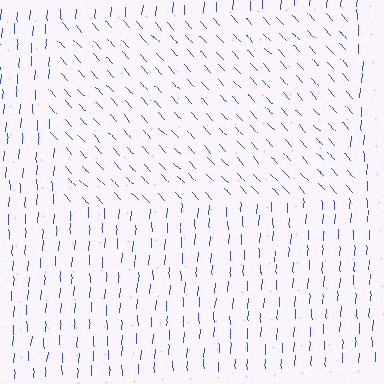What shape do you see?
I see a rectangle.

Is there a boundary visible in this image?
Yes, there is a texture boundary formed by a change in line orientation.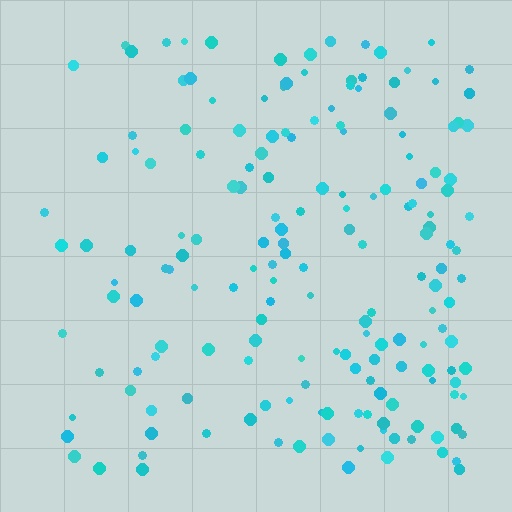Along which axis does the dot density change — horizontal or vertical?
Horizontal.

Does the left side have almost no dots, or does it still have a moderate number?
Still a moderate number, just noticeably fewer than the right.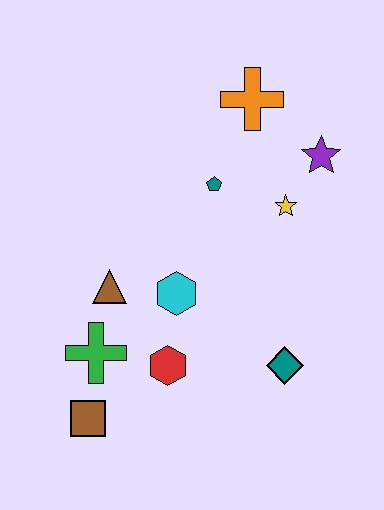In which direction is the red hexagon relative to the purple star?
The red hexagon is below the purple star.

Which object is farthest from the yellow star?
The brown square is farthest from the yellow star.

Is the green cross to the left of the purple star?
Yes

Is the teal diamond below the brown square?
No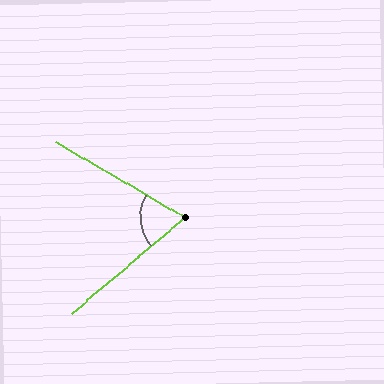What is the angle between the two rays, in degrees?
Approximately 71 degrees.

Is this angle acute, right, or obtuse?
It is acute.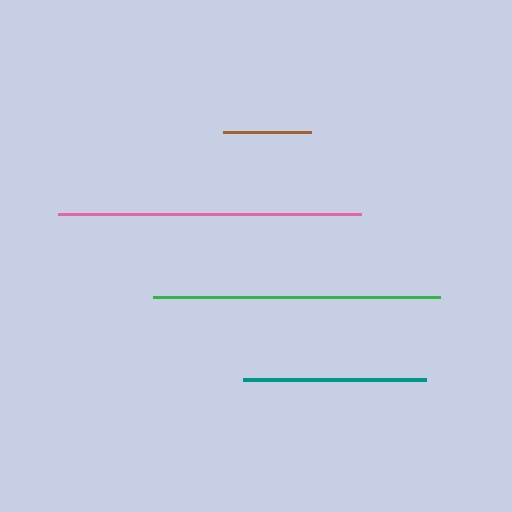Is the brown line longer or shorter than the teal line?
The teal line is longer than the brown line.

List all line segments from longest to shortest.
From longest to shortest: pink, green, teal, brown.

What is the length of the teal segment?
The teal segment is approximately 183 pixels long.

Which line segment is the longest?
The pink line is the longest at approximately 303 pixels.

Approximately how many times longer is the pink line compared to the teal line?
The pink line is approximately 1.7 times the length of the teal line.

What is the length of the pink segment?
The pink segment is approximately 303 pixels long.